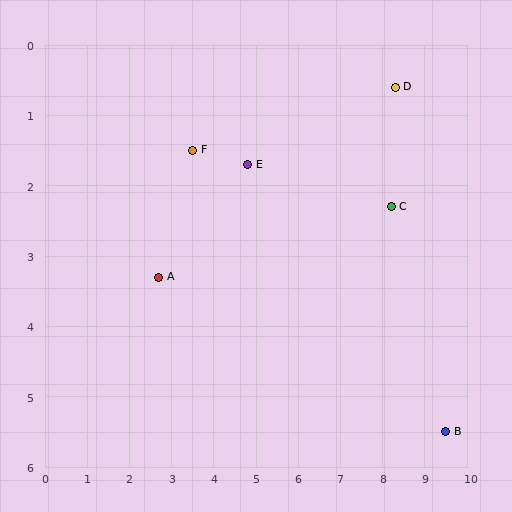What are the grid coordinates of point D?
Point D is at approximately (8.3, 0.6).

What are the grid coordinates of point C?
Point C is at approximately (8.2, 2.3).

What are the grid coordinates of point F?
Point F is at approximately (3.5, 1.5).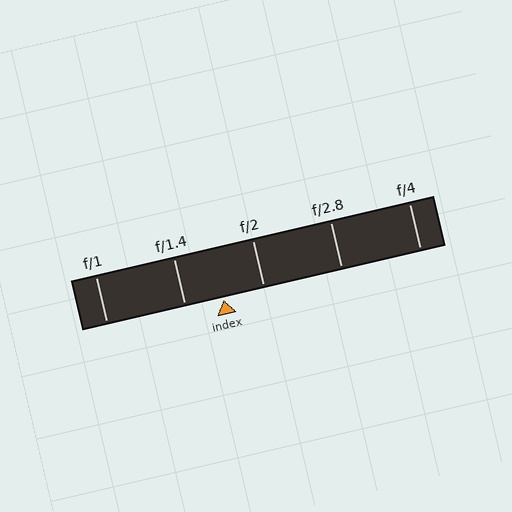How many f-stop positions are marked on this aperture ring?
There are 5 f-stop positions marked.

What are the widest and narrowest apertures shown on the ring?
The widest aperture shown is f/1 and the narrowest is f/4.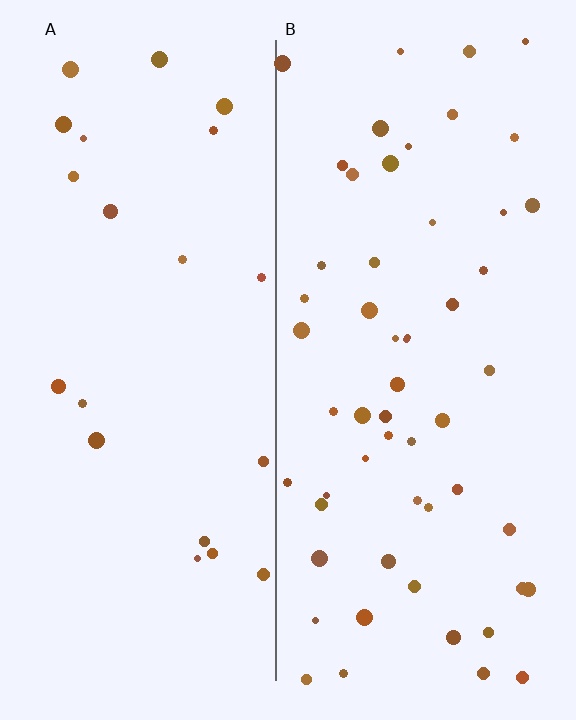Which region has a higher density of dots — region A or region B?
B (the right).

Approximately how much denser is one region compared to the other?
Approximately 2.7× — region B over region A.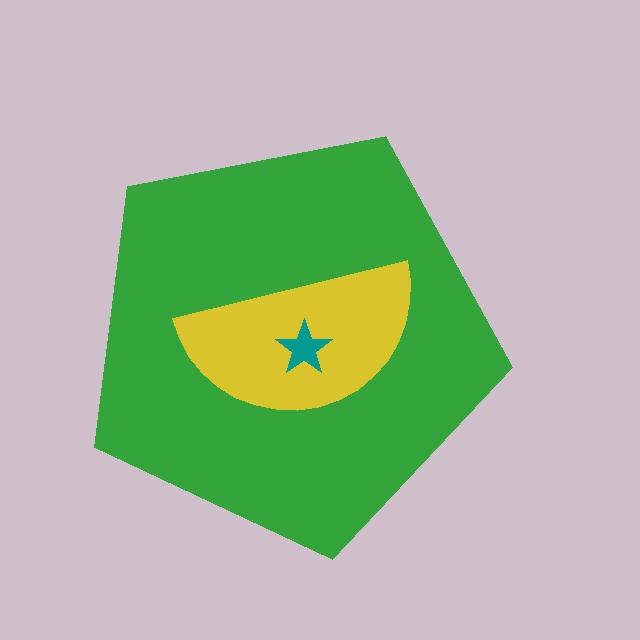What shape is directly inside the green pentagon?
The yellow semicircle.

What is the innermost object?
The teal star.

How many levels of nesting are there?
3.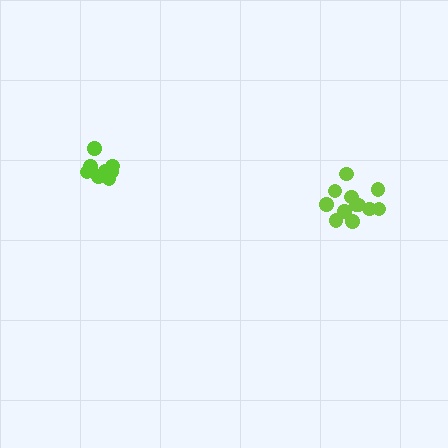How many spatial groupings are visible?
There are 2 spatial groupings.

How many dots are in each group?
Group 1: 8 dots, Group 2: 12 dots (20 total).